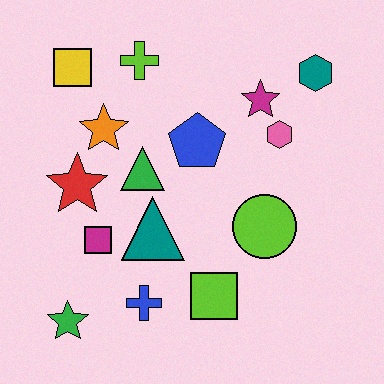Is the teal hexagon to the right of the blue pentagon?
Yes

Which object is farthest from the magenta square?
The teal hexagon is farthest from the magenta square.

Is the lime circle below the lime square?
No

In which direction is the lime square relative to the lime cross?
The lime square is below the lime cross.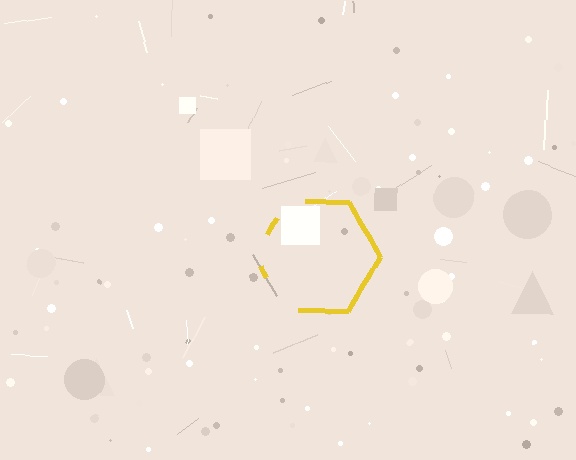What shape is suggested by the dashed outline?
The dashed outline suggests a hexagon.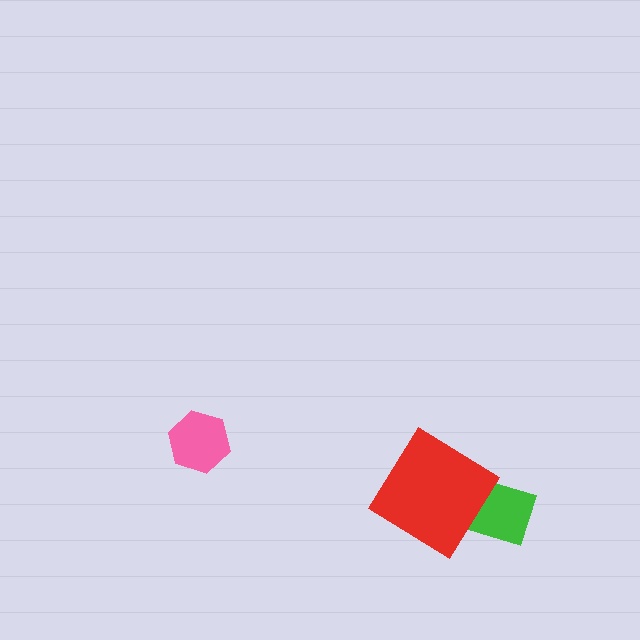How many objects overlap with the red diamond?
1 object overlaps with the red diamond.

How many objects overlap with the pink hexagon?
0 objects overlap with the pink hexagon.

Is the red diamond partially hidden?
No, no other shape covers it.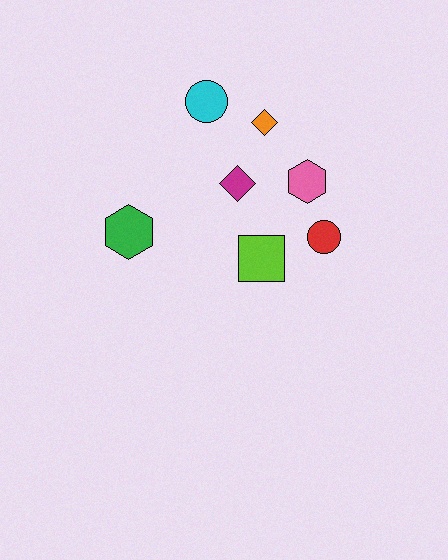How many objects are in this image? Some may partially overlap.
There are 7 objects.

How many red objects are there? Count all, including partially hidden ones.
There is 1 red object.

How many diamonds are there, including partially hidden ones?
There are 2 diamonds.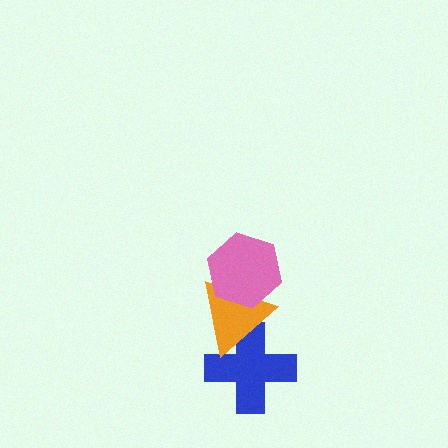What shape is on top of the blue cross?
The orange triangle is on top of the blue cross.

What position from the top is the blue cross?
The blue cross is 3rd from the top.